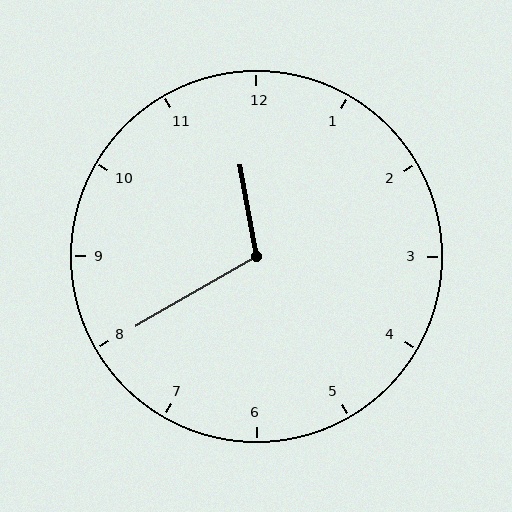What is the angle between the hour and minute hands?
Approximately 110 degrees.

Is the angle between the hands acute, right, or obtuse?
It is obtuse.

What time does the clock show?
11:40.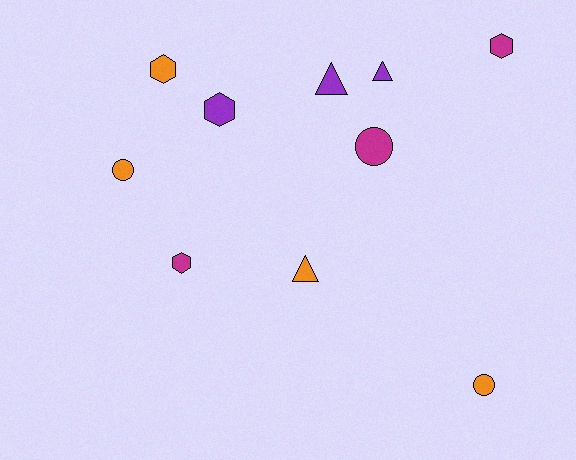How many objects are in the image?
There are 10 objects.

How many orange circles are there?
There are 2 orange circles.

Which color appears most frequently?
Orange, with 4 objects.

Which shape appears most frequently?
Hexagon, with 4 objects.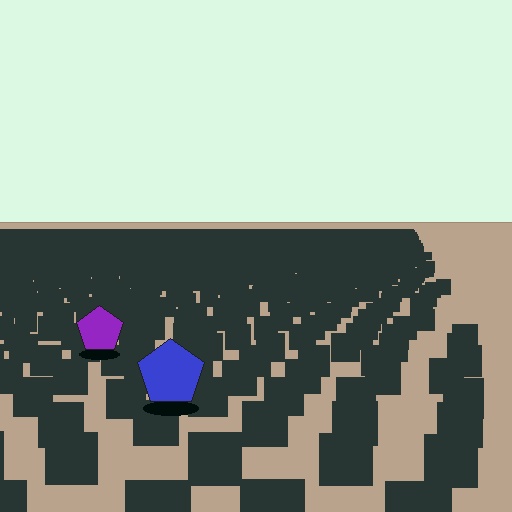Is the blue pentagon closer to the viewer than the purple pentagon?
Yes. The blue pentagon is closer — you can tell from the texture gradient: the ground texture is coarser near it.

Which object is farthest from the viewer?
The purple pentagon is farthest from the viewer. It appears smaller and the ground texture around it is denser.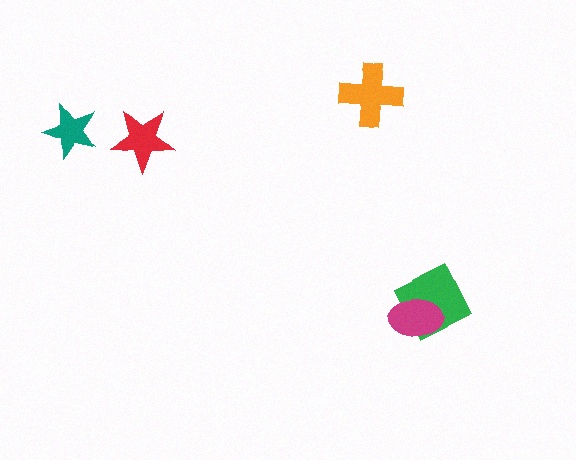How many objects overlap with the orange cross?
0 objects overlap with the orange cross.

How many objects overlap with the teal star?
0 objects overlap with the teal star.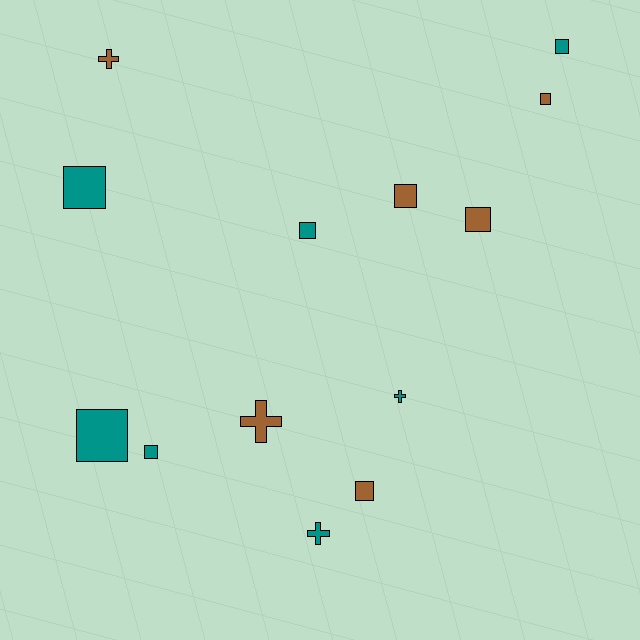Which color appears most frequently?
Teal, with 7 objects.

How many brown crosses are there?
There are 2 brown crosses.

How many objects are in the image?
There are 13 objects.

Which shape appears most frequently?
Square, with 9 objects.